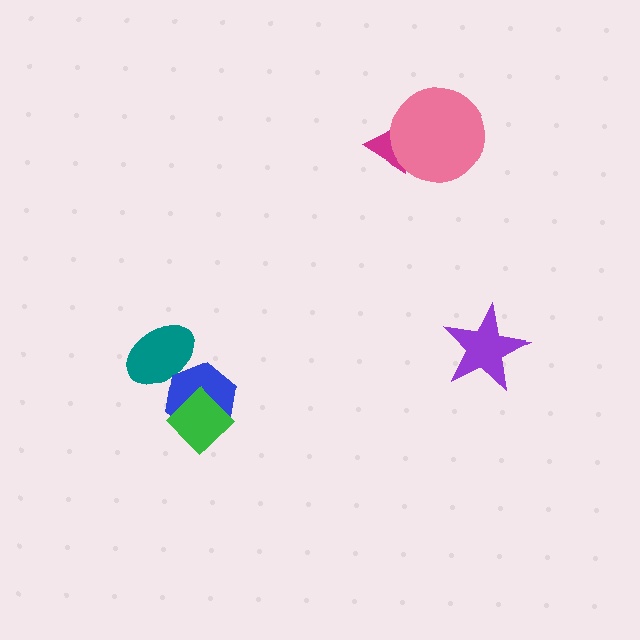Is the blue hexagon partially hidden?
Yes, it is partially covered by another shape.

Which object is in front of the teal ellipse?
The blue hexagon is in front of the teal ellipse.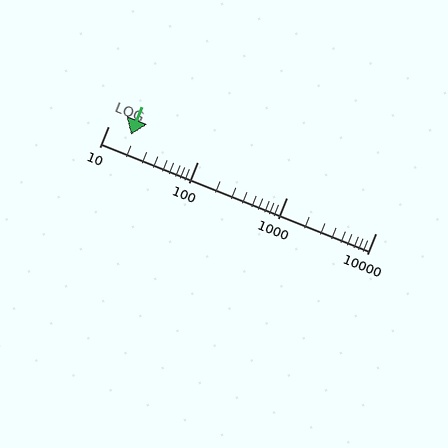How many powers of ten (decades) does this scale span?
The scale spans 3 decades, from 10 to 10000.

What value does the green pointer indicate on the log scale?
The pointer indicates approximately 18.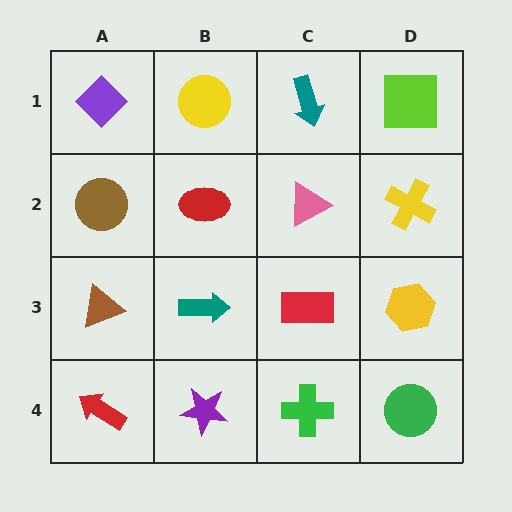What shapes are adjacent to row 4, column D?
A yellow hexagon (row 3, column D), a green cross (row 4, column C).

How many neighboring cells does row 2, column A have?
3.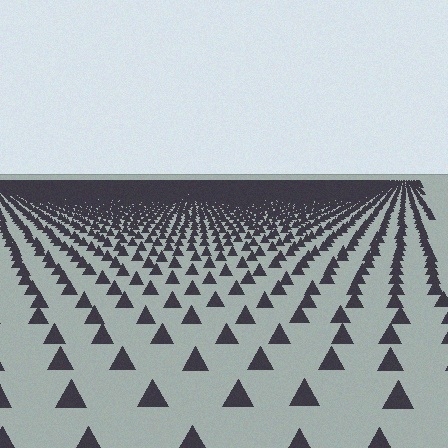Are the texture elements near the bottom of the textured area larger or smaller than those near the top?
Larger. Near the bottom, elements are closer to the viewer and appear at a bigger on-screen size.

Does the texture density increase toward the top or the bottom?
Density increases toward the top.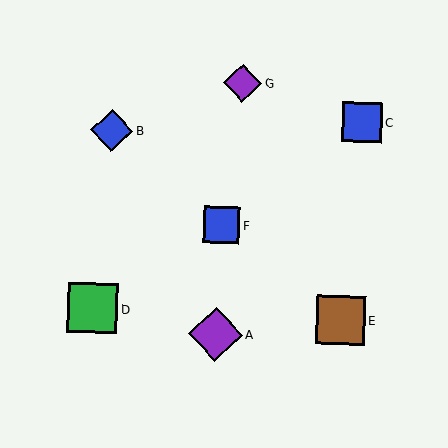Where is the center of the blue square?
The center of the blue square is at (362, 122).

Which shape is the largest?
The purple diamond (labeled A) is the largest.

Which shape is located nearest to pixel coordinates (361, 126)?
The blue square (labeled C) at (362, 122) is nearest to that location.